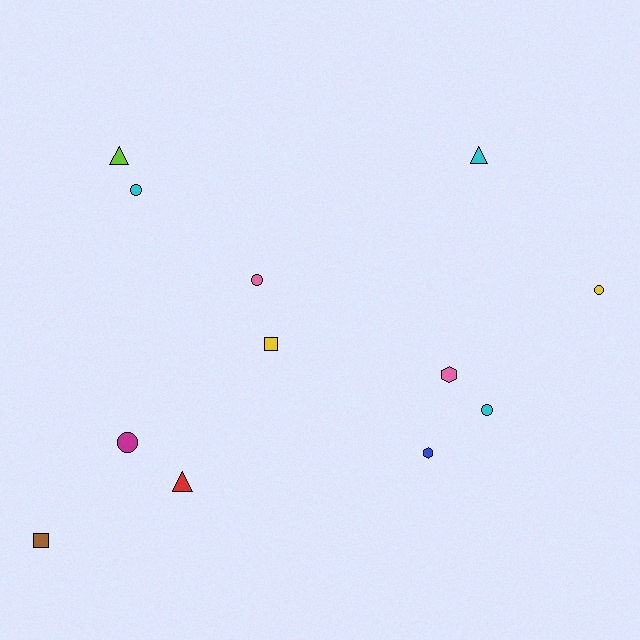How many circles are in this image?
There are 5 circles.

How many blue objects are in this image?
There is 1 blue object.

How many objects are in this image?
There are 12 objects.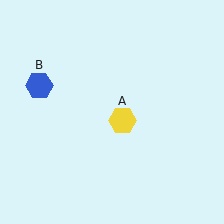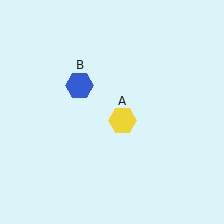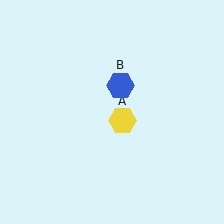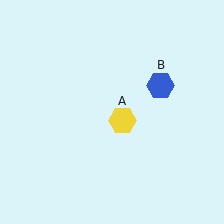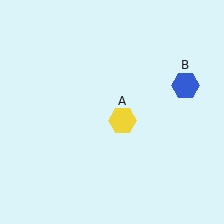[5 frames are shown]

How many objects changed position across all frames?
1 object changed position: blue hexagon (object B).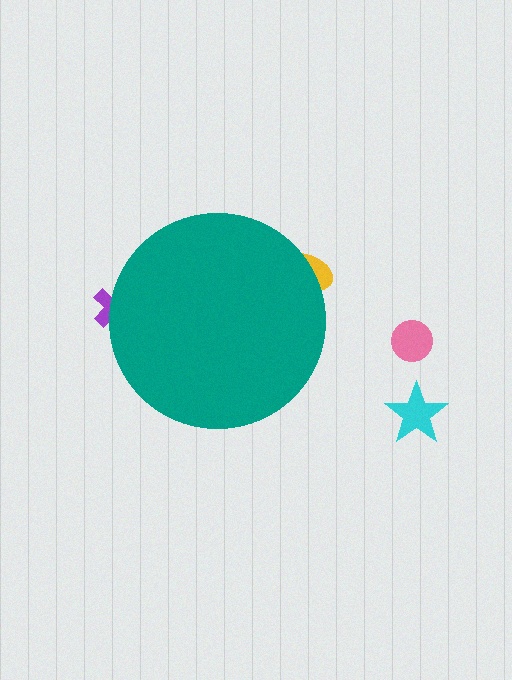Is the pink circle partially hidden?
No, the pink circle is fully visible.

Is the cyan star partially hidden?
No, the cyan star is fully visible.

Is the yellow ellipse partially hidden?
Yes, the yellow ellipse is partially hidden behind the teal circle.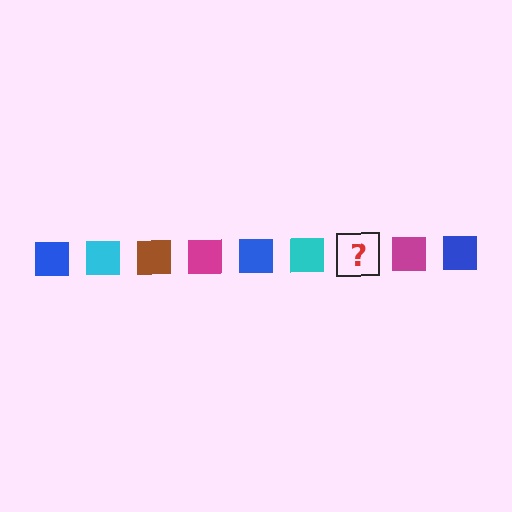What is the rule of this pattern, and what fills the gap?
The rule is that the pattern cycles through blue, cyan, brown, magenta squares. The gap should be filled with a brown square.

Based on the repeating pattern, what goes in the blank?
The blank should be a brown square.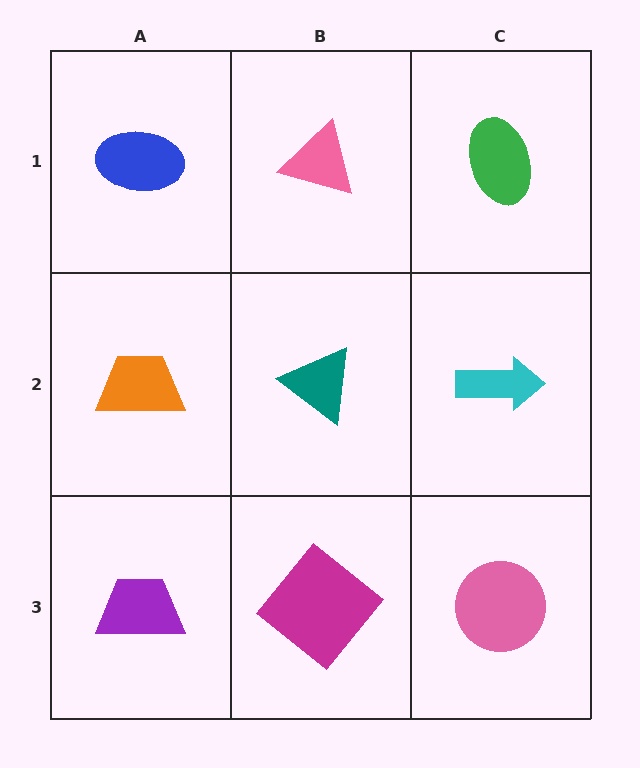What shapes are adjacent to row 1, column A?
An orange trapezoid (row 2, column A), a pink triangle (row 1, column B).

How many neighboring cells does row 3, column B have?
3.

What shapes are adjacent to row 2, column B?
A pink triangle (row 1, column B), a magenta diamond (row 3, column B), an orange trapezoid (row 2, column A), a cyan arrow (row 2, column C).